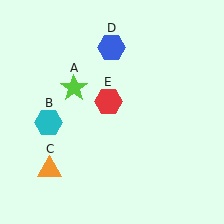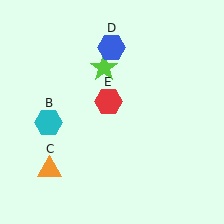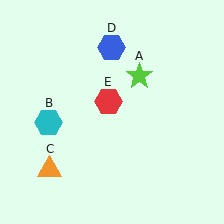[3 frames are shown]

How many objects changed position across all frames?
1 object changed position: lime star (object A).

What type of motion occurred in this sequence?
The lime star (object A) rotated clockwise around the center of the scene.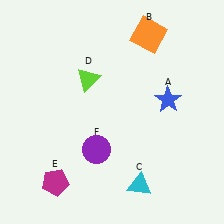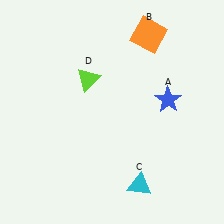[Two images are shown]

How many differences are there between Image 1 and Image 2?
There are 2 differences between the two images.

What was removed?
The magenta pentagon (E), the purple circle (F) were removed in Image 2.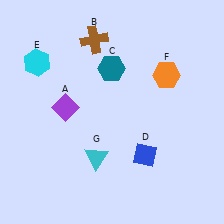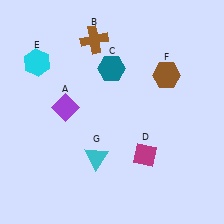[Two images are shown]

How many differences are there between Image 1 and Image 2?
There are 2 differences between the two images.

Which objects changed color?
D changed from blue to magenta. F changed from orange to brown.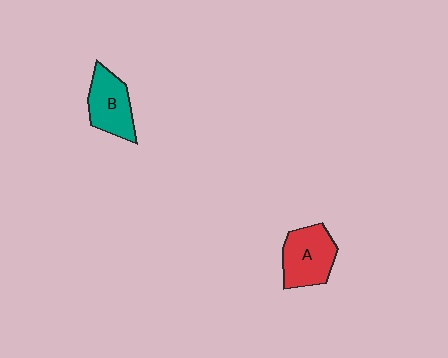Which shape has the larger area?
Shape A (red).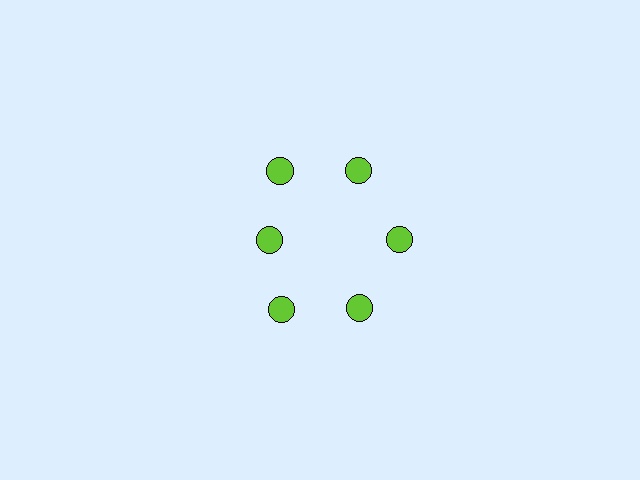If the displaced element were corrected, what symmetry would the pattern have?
It would have 6-fold rotational symmetry — the pattern would map onto itself every 60 degrees.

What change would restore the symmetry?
The symmetry would be restored by moving it outward, back onto the ring so that all 6 circles sit at equal angles and equal distance from the center.